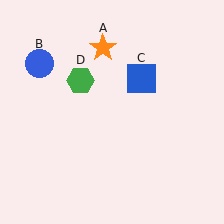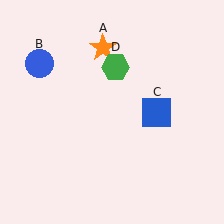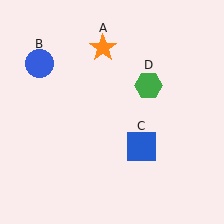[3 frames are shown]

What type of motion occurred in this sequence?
The blue square (object C), green hexagon (object D) rotated clockwise around the center of the scene.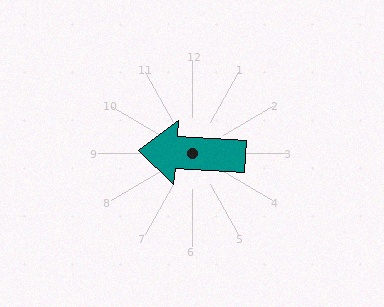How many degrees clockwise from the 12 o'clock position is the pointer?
Approximately 274 degrees.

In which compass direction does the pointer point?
West.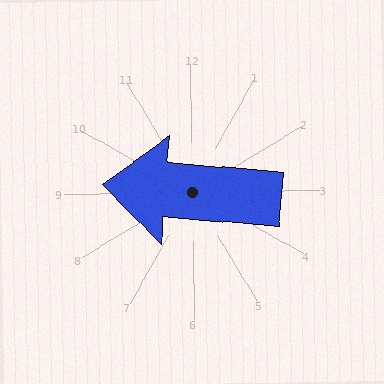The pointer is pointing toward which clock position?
Roughly 9 o'clock.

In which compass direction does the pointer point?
West.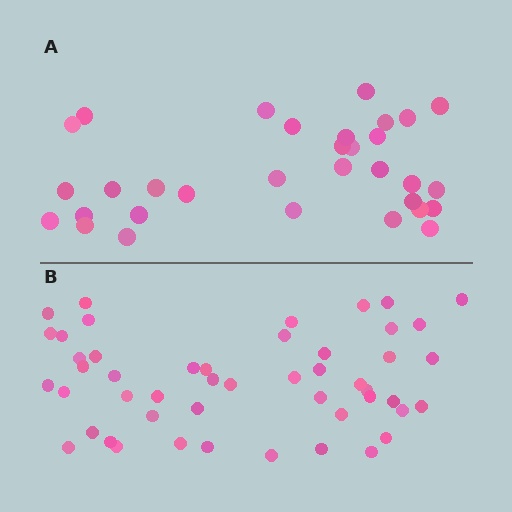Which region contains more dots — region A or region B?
Region B (the bottom region) has more dots.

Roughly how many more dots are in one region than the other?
Region B has approximately 15 more dots than region A.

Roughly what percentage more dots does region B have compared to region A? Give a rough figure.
About 55% more.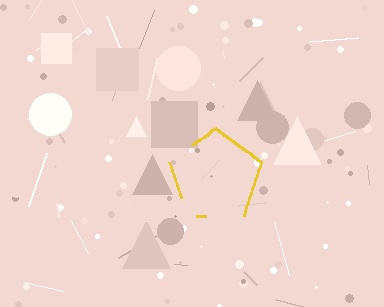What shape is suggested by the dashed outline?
The dashed outline suggests a pentagon.